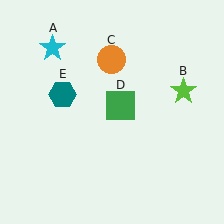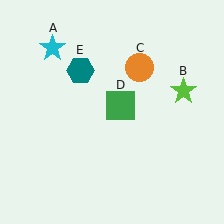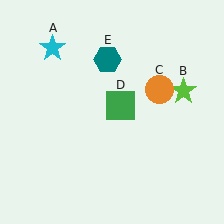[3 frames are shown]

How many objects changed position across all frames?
2 objects changed position: orange circle (object C), teal hexagon (object E).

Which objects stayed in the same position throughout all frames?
Cyan star (object A) and lime star (object B) and green square (object D) remained stationary.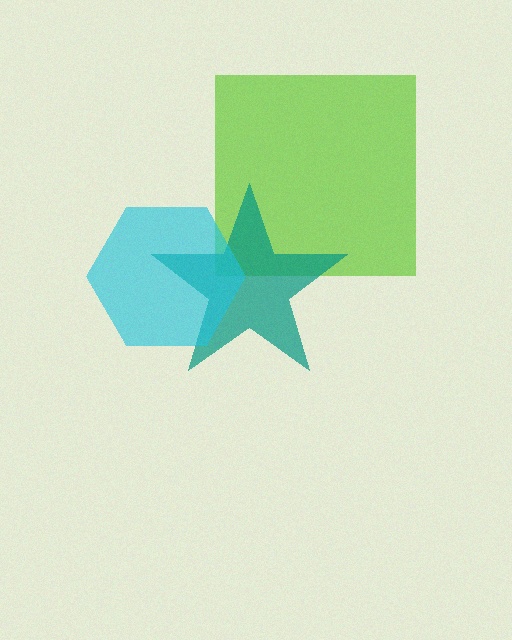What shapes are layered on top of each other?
The layered shapes are: a lime square, a teal star, a cyan hexagon.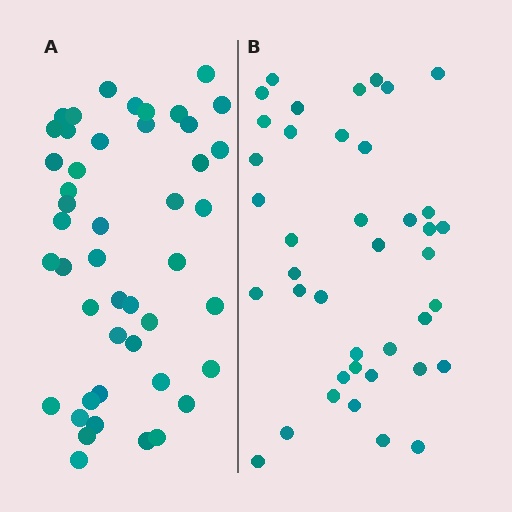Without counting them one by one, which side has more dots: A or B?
Region A (the left region) has more dots.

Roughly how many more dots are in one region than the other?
Region A has about 6 more dots than region B.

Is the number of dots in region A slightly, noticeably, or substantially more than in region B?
Region A has only slightly more — the two regions are fairly close. The ratio is roughly 1.1 to 1.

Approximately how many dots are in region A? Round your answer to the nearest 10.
About 50 dots. (The exact count is 46, which rounds to 50.)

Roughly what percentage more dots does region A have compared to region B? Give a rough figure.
About 15% more.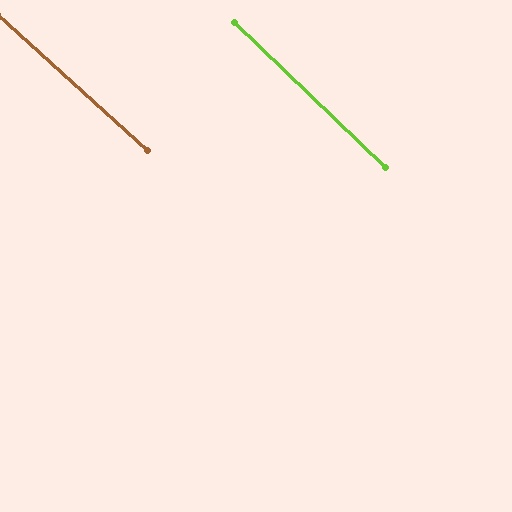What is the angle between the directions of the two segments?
Approximately 2 degrees.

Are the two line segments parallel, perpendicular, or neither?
Parallel — their directions differ by only 1.8°.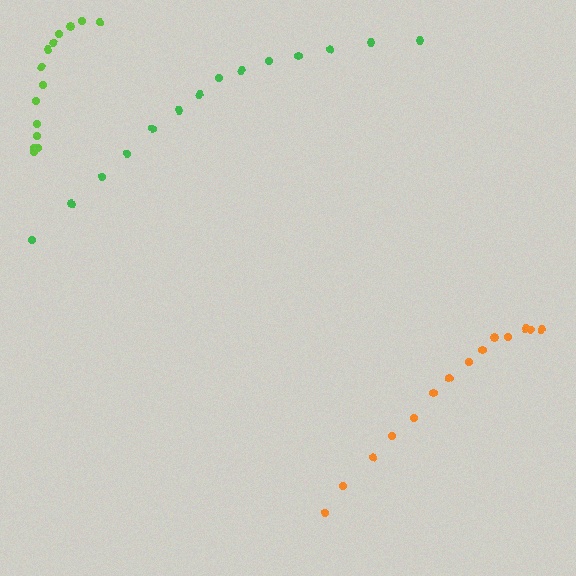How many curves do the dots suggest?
There are 3 distinct paths.